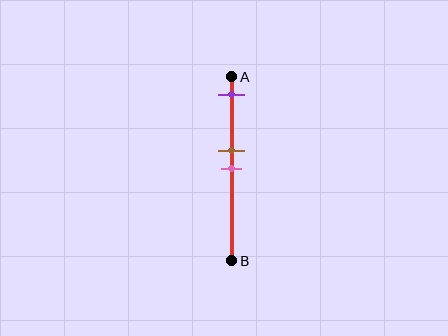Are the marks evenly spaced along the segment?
No, the marks are not evenly spaced.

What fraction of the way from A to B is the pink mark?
The pink mark is approximately 50% (0.5) of the way from A to B.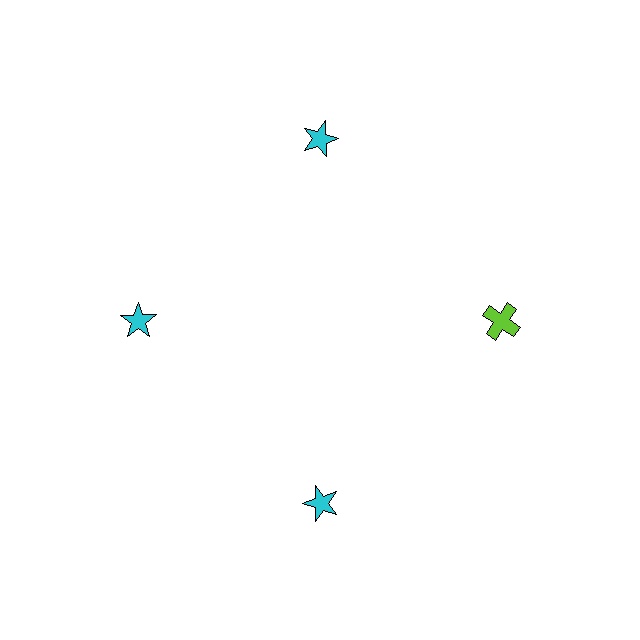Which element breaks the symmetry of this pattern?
The lime cross at roughly the 3 o'clock position breaks the symmetry. All other shapes are cyan stars.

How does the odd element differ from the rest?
It differs in both color (lime instead of cyan) and shape (cross instead of star).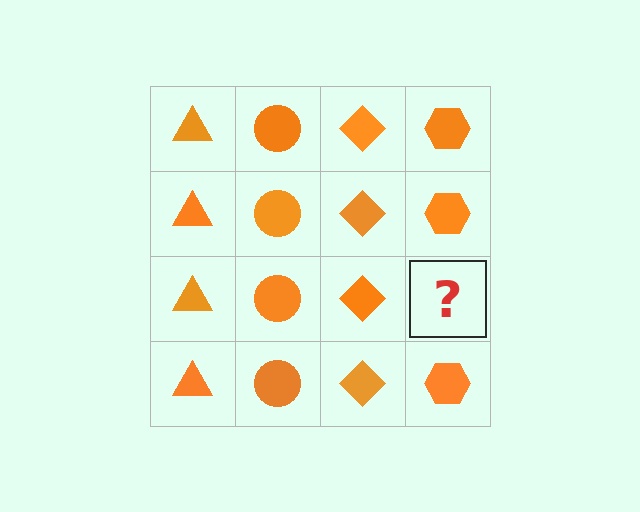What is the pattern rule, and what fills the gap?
The rule is that each column has a consistent shape. The gap should be filled with an orange hexagon.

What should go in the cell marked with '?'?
The missing cell should contain an orange hexagon.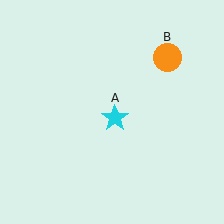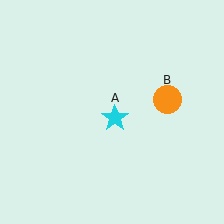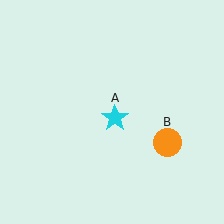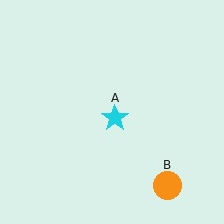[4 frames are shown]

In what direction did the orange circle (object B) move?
The orange circle (object B) moved down.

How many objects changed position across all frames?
1 object changed position: orange circle (object B).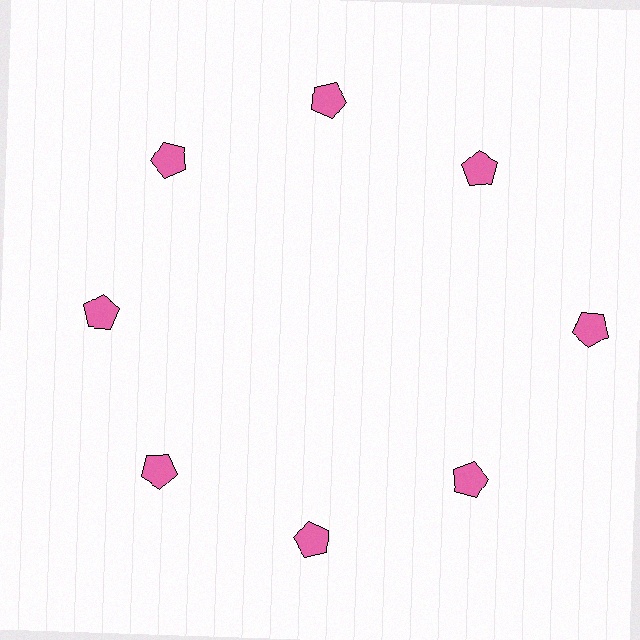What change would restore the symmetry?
The symmetry would be restored by moving it inward, back onto the ring so that all 8 pentagons sit at equal angles and equal distance from the center.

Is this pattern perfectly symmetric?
No. The 8 pink pentagons are arranged in a ring, but one element near the 3 o'clock position is pushed outward from the center, breaking the 8-fold rotational symmetry.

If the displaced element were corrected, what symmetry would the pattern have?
It would have 8-fold rotational symmetry — the pattern would map onto itself every 45 degrees.